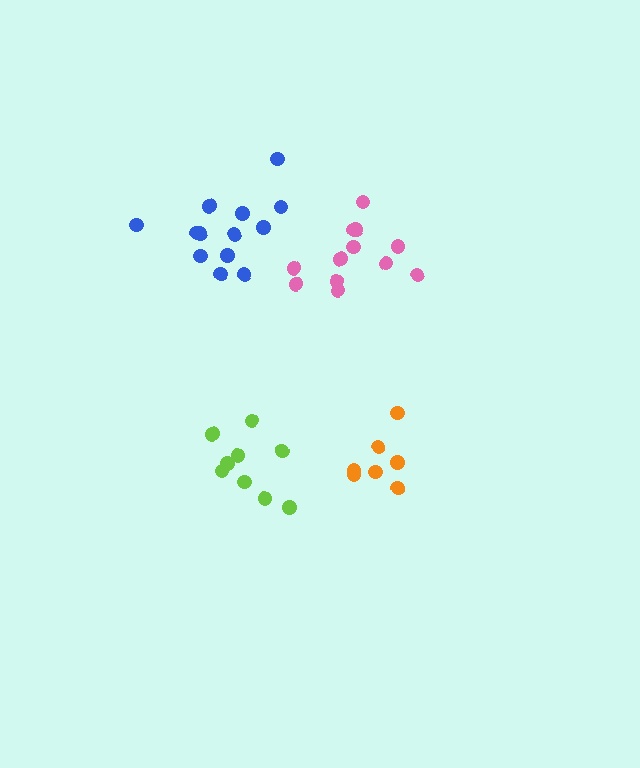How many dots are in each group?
Group 1: 12 dots, Group 2: 13 dots, Group 3: 9 dots, Group 4: 7 dots (41 total).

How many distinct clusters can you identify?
There are 4 distinct clusters.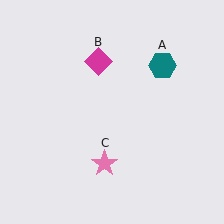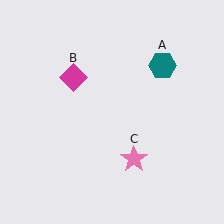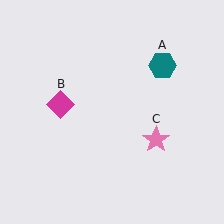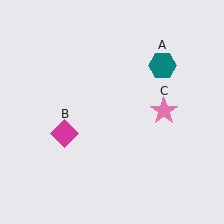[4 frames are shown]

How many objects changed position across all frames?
2 objects changed position: magenta diamond (object B), pink star (object C).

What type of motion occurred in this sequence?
The magenta diamond (object B), pink star (object C) rotated counterclockwise around the center of the scene.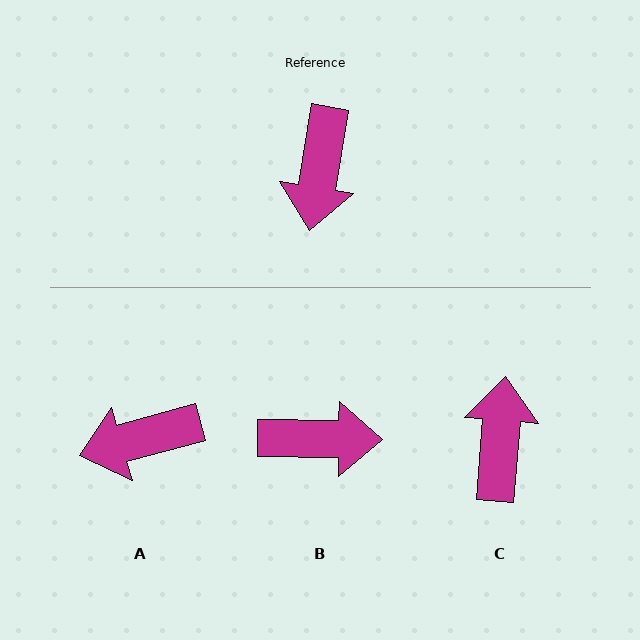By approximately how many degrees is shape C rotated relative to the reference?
Approximately 175 degrees clockwise.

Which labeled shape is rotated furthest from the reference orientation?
C, about 175 degrees away.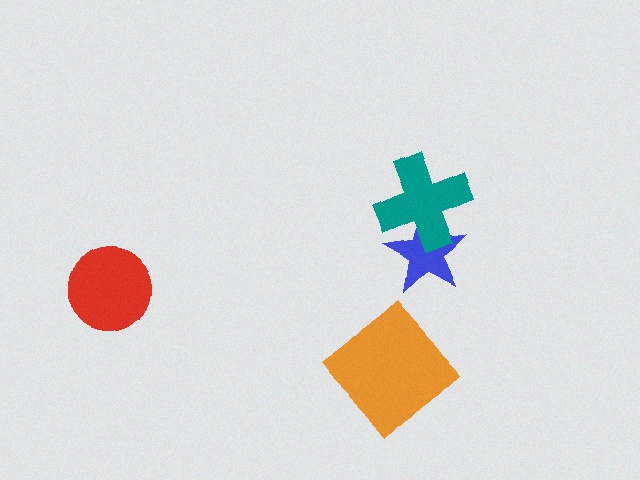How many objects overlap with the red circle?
0 objects overlap with the red circle.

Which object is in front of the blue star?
The teal cross is in front of the blue star.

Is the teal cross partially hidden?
No, no other shape covers it.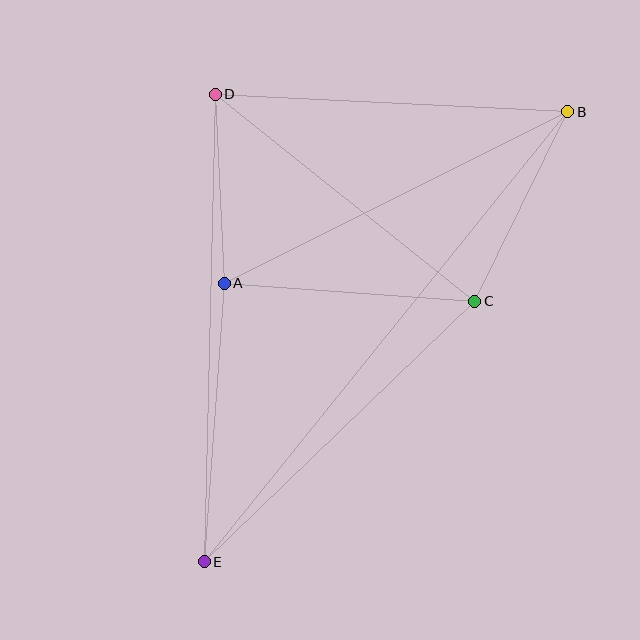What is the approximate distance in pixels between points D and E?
The distance between D and E is approximately 468 pixels.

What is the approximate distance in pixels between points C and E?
The distance between C and E is approximately 376 pixels.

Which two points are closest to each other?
Points A and D are closest to each other.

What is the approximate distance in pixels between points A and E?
The distance between A and E is approximately 279 pixels.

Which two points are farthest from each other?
Points B and E are farthest from each other.